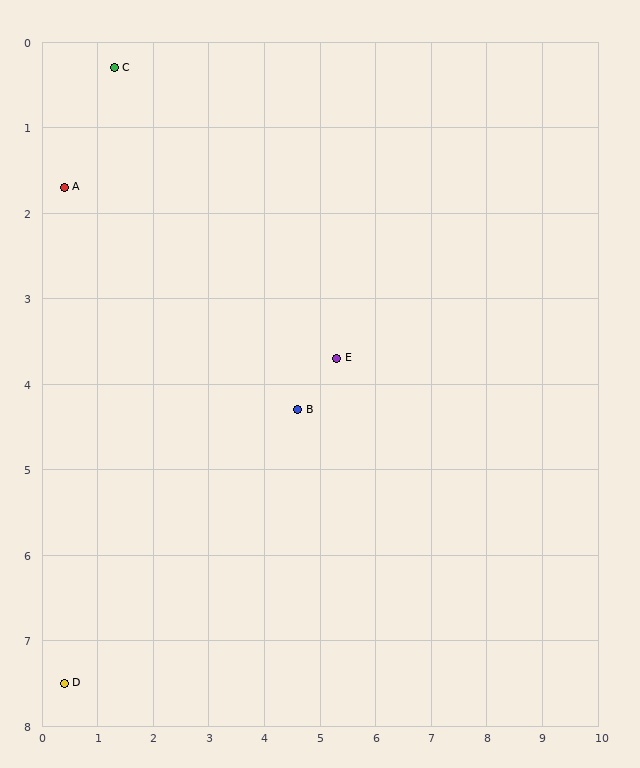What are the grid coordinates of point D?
Point D is at approximately (0.4, 7.5).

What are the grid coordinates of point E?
Point E is at approximately (5.3, 3.7).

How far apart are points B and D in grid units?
Points B and D are about 5.3 grid units apart.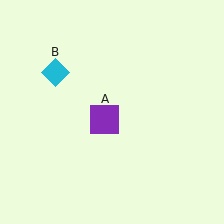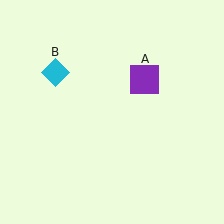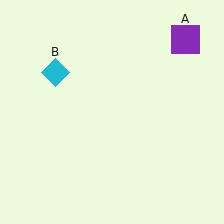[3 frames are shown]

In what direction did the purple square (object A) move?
The purple square (object A) moved up and to the right.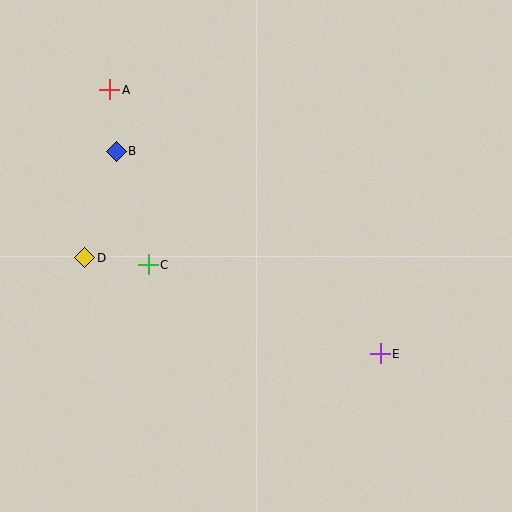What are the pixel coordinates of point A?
Point A is at (110, 90).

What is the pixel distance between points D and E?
The distance between D and E is 310 pixels.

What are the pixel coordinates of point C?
Point C is at (148, 265).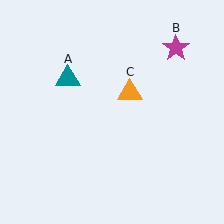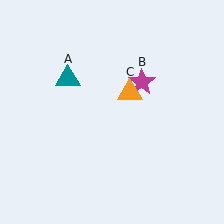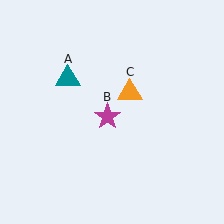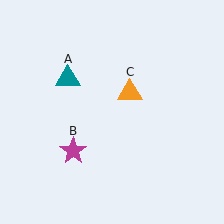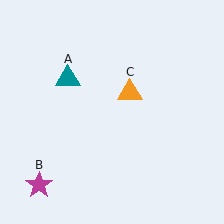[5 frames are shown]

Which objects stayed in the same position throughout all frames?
Teal triangle (object A) and orange triangle (object C) remained stationary.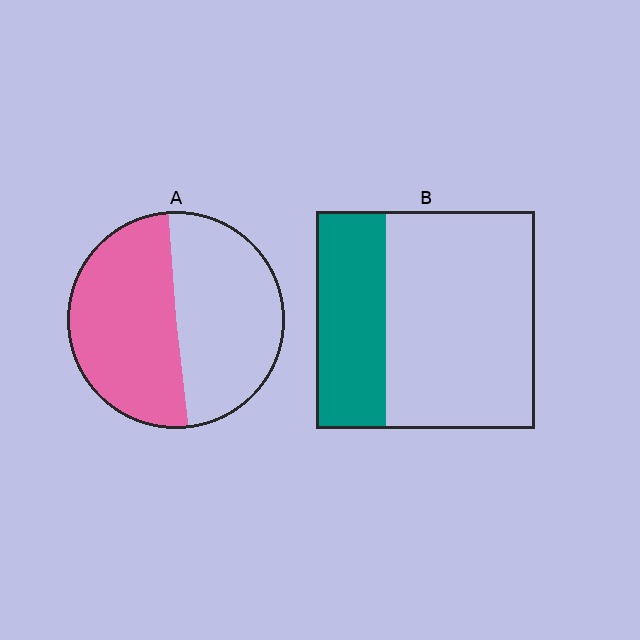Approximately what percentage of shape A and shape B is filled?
A is approximately 50% and B is approximately 30%.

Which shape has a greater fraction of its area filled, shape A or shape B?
Shape A.